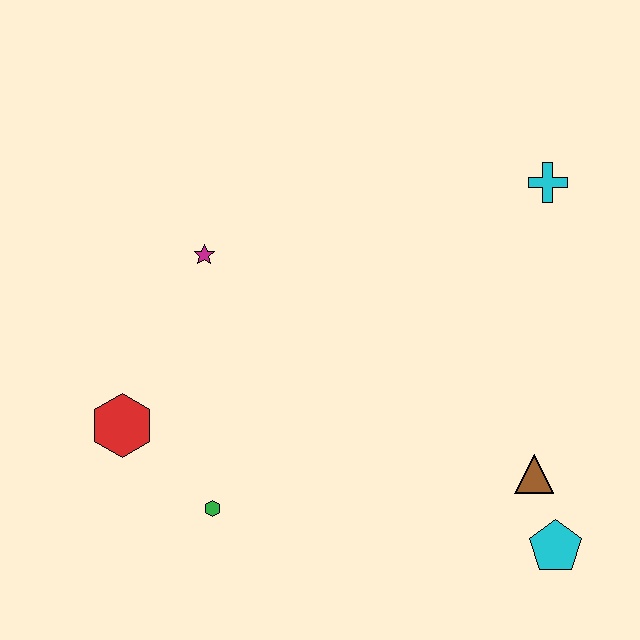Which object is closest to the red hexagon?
The green hexagon is closest to the red hexagon.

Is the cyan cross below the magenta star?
No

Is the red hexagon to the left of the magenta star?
Yes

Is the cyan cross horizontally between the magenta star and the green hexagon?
No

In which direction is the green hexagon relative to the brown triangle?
The green hexagon is to the left of the brown triangle.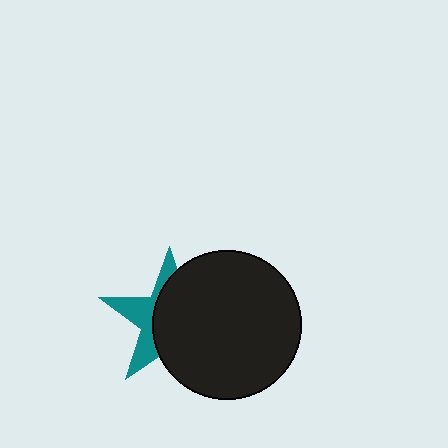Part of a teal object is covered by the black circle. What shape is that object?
It is a star.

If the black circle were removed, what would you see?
You would see the complete teal star.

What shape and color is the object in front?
The object in front is a black circle.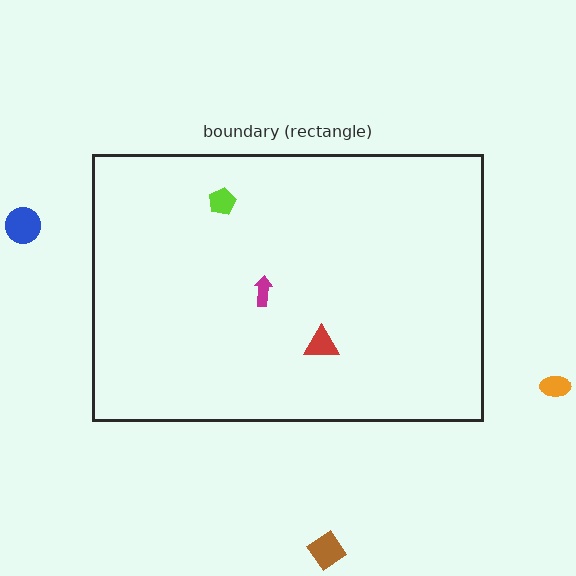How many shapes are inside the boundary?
3 inside, 3 outside.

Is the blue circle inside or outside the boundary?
Outside.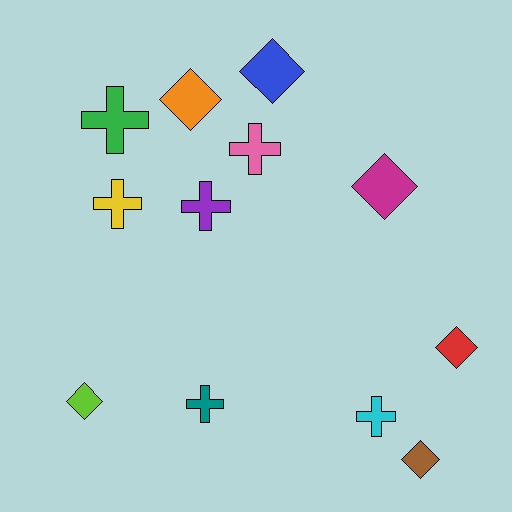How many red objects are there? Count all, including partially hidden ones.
There is 1 red object.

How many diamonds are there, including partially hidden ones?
There are 6 diamonds.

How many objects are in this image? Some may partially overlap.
There are 12 objects.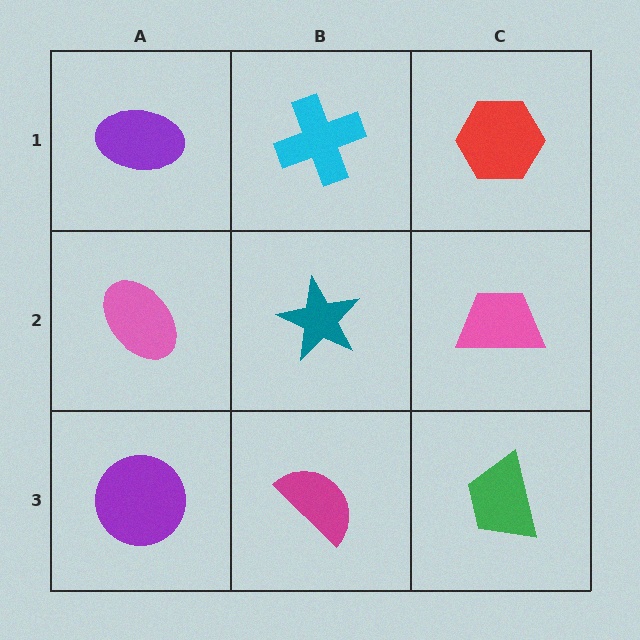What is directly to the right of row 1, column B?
A red hexagon.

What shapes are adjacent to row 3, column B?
A teal star (row 2, column B), a purple circle (row 3, column A), a green trapezoid (row 3, column C).